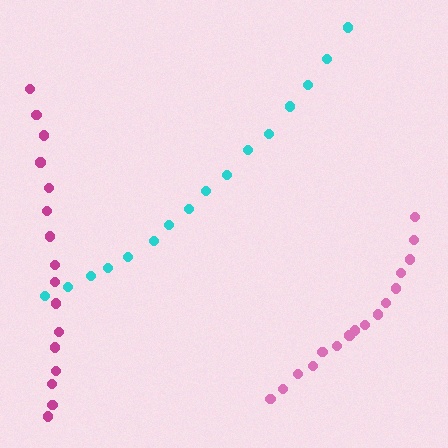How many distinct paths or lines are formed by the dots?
There are 3 distinct paths.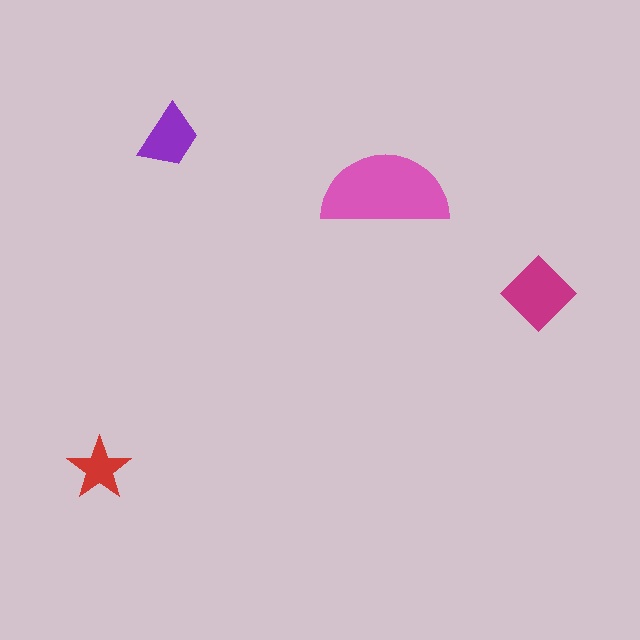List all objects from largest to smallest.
The pink semicircle, the magenta diamond, the purple trapezoid, the red star.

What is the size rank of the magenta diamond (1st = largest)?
2nd.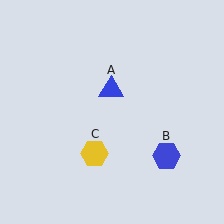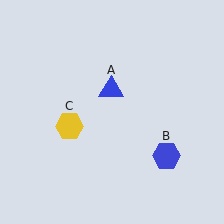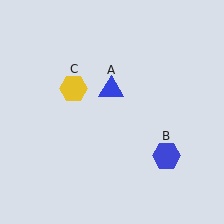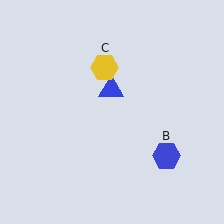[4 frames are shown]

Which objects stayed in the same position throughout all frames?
Blue triangle (object A) and blue hexagon (object B) remained stationary.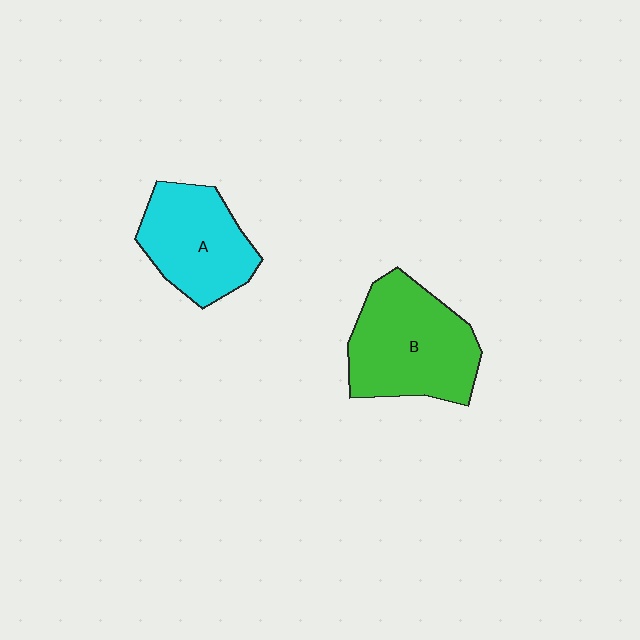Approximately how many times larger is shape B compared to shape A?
Approximately 1.3 times.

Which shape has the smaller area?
Shape A (cyan).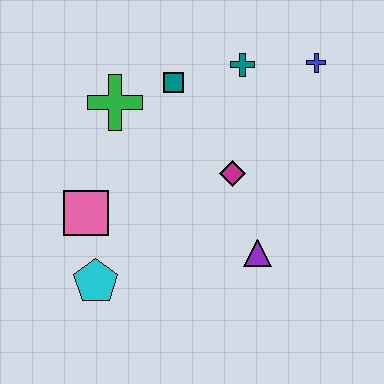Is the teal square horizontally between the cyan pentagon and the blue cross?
Yes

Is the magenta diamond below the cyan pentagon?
No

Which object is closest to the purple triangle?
The magenta diamond is closest to the purple triangle.